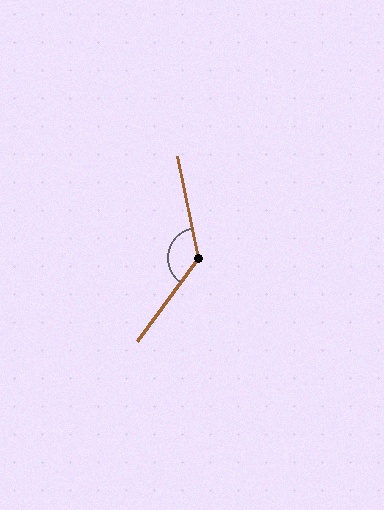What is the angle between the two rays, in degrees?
Approximately 133 degrees.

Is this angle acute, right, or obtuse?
It is obtuse.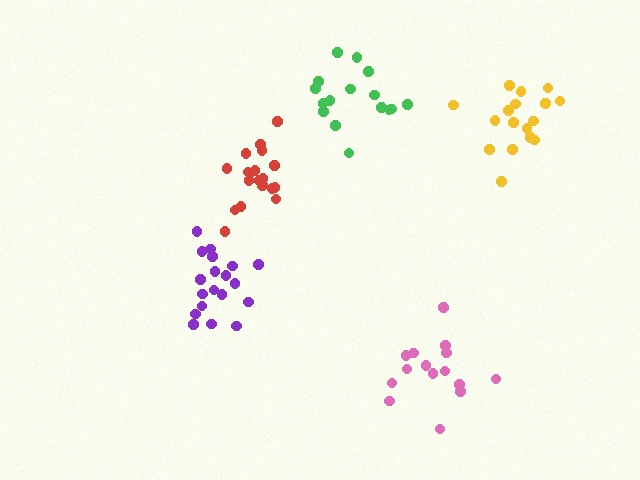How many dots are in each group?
Group 1: 15 dots, Group 2: 19 dots, Group 3: 19 dots, Group 4: 17 dots, Group 5: 16 dots (86 total).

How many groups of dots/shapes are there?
There are 5 groups.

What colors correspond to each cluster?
The clusters are colored: pink, red, purple, yellow, green.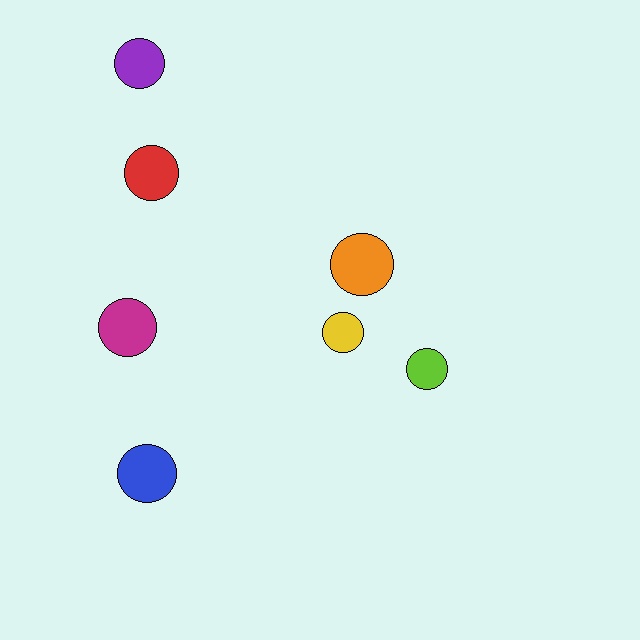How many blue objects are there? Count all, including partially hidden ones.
There is 1 blue object.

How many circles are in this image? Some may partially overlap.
There are 7 circles.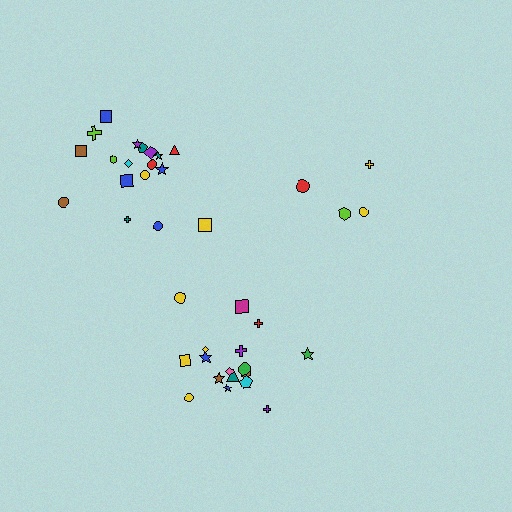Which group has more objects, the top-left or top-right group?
The top-left group.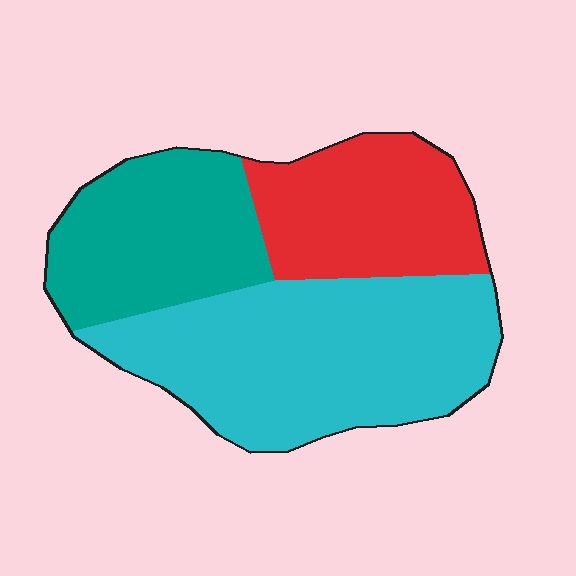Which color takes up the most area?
Cyan, at roughly 45%.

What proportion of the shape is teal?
Teal takes up about one quarter (1/4) of the shape.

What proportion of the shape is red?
Red takes up about one quarter (1/4) of the shape.